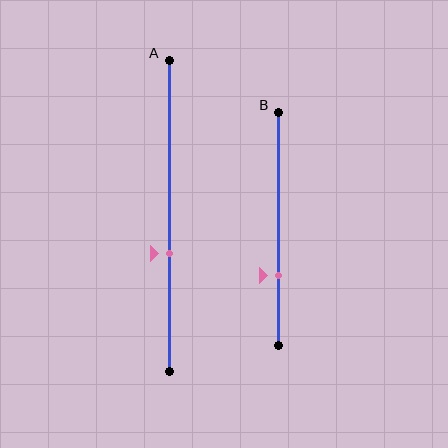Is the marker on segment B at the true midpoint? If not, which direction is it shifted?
No, the marker on segment B is shifted downward by about 20% of the segment length.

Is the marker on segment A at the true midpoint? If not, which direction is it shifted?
No, the marker on segment A is shifted downward by about 12% of the segment length.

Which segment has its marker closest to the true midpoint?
Segment A has its marker closest to the true midpoint.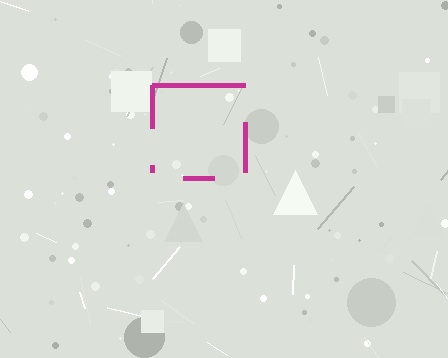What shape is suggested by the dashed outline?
The dashed outline suggests a square.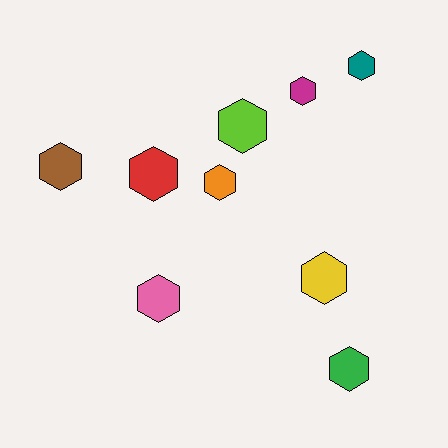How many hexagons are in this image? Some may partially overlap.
There are 9 hexagons.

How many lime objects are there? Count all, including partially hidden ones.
There is 1 lime object.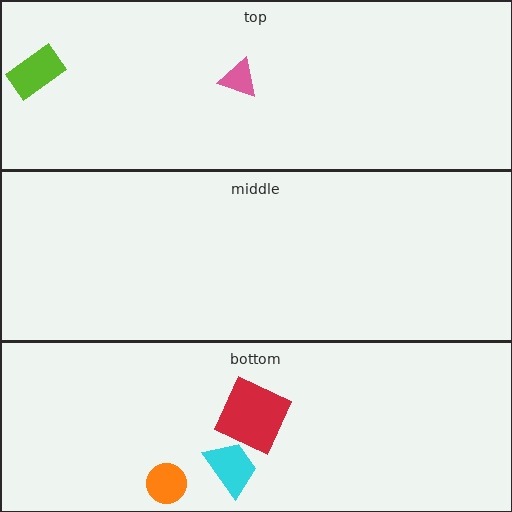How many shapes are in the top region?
2.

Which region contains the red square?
The bottom region.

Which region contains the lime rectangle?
The top region.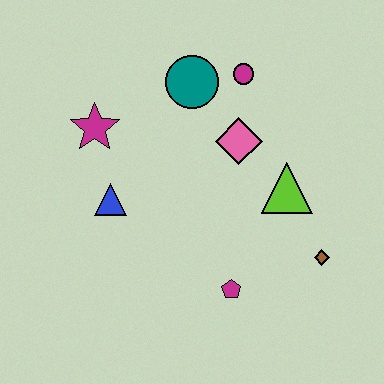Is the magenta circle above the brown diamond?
Yes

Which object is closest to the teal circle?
The magenta circle is closest to the teal circle.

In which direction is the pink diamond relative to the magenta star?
The pink diamond is to the right of the magenta star.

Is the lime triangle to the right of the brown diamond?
No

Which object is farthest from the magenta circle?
The magenta pentagon is farthest from the magenta circle.